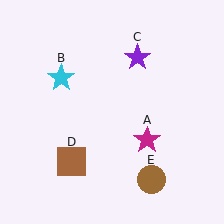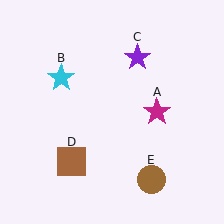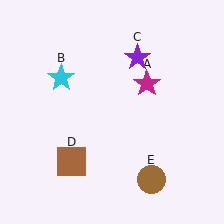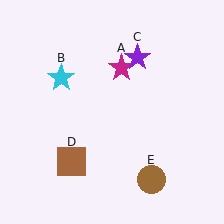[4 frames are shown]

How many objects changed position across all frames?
1 object changed position: magenta star (object A).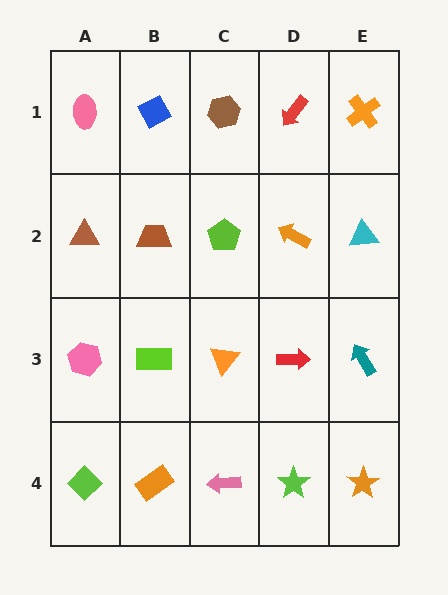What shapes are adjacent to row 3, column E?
A cyan triangle (row 2, column E), an orange star (row 4, column E), a red arrow (row 3, column D).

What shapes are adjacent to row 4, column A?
A pink hexagon (row 3, column A), an orange rectangle (row 4, column B).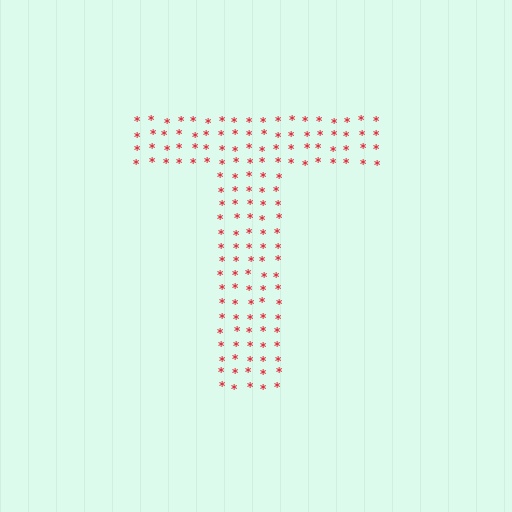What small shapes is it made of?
It is made of small asterisks.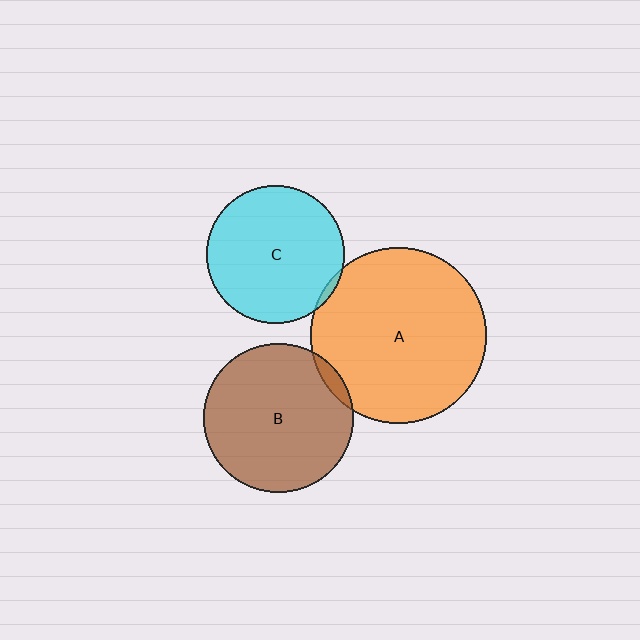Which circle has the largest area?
Circle A (orange).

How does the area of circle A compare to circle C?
Approximately 1.6 times.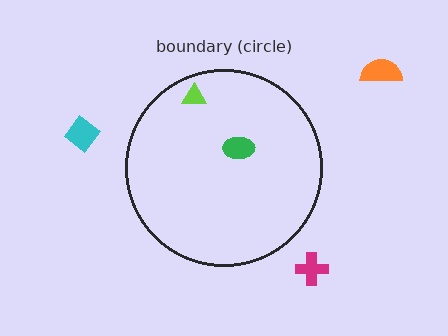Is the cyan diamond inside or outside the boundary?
Outside.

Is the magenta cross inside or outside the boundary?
Outside.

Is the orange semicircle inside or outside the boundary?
Outside.